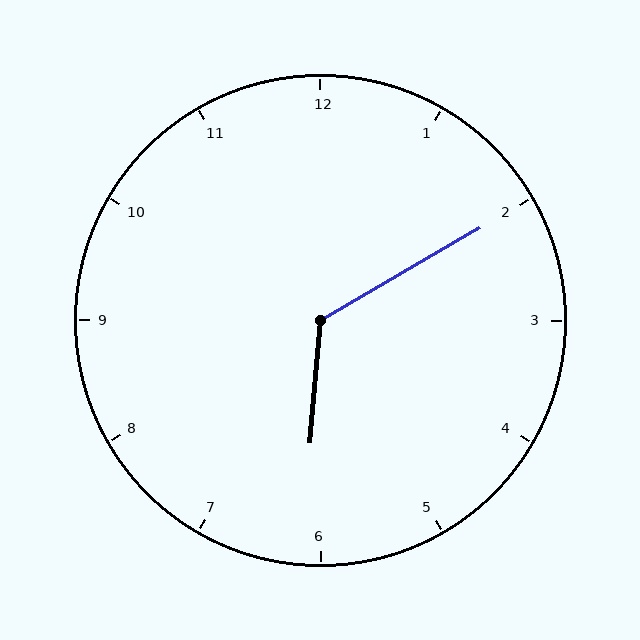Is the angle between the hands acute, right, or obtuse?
It is obtuse.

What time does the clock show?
6:10.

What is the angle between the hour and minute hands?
Approximately 125 degrees.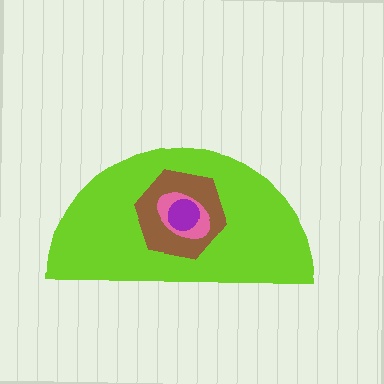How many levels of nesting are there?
4.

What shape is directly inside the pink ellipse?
The purple circle.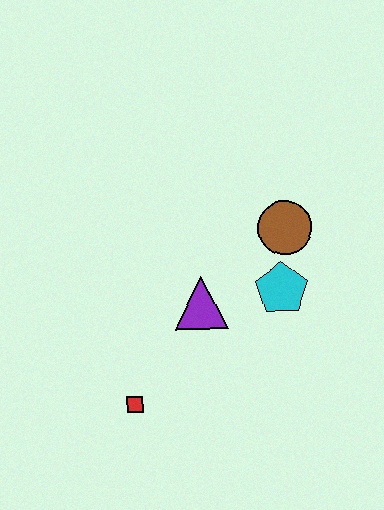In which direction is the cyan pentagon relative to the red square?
The cyan pentagon is to the right of the red square.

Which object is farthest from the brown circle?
The red square is farthest from the brown circle.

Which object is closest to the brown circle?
The cyan pentagon is closest to the brown circle.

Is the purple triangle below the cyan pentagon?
Yes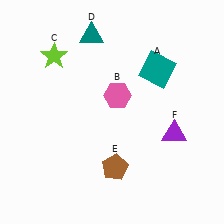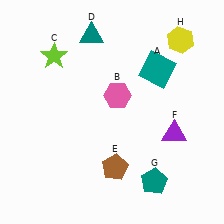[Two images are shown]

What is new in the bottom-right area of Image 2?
A teal pentagon (G) was added in the bottom-right area of Image 2.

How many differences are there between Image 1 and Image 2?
There are 2 differences between the two images.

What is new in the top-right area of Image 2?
A yellow hexagon (H) was added in the top-right area of Image 2.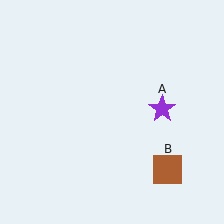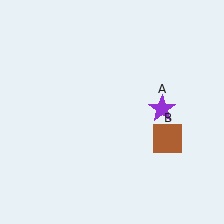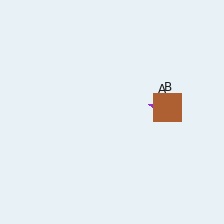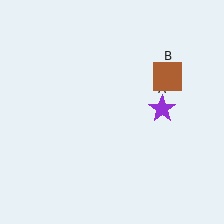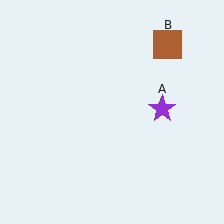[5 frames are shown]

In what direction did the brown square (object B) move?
The brown square (object B) moved up.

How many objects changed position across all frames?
1 object changed position: brown square (object B).